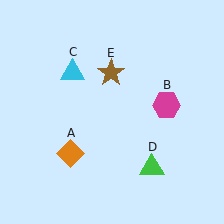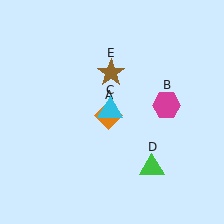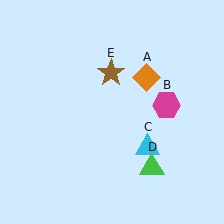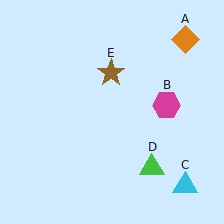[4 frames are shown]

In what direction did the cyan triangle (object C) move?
The cyan triangle (object C) moved down and to the right.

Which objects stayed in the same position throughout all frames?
Magenta hexagon (object B) and green triangle (object D) and brown star (object E) remained stationary.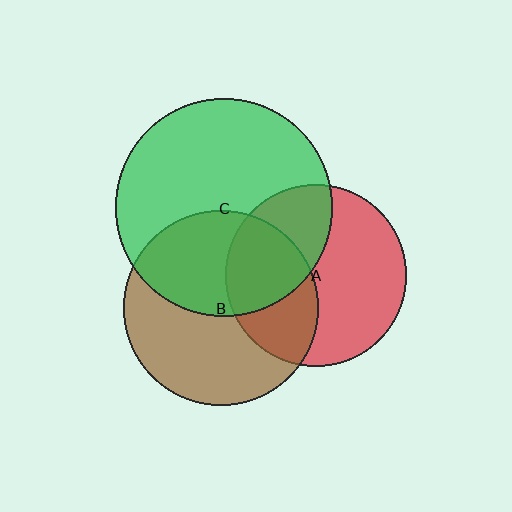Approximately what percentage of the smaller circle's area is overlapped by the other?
Approximately 40%.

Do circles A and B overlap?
Yes.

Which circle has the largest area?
Circle C (green).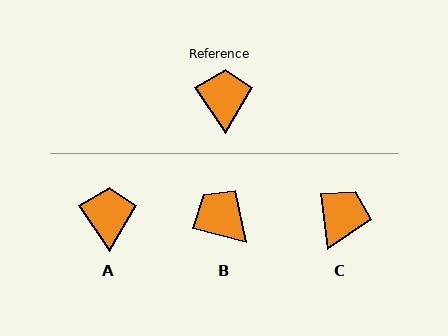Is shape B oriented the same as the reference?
No, it is off by about 42 degrees.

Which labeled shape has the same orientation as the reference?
A.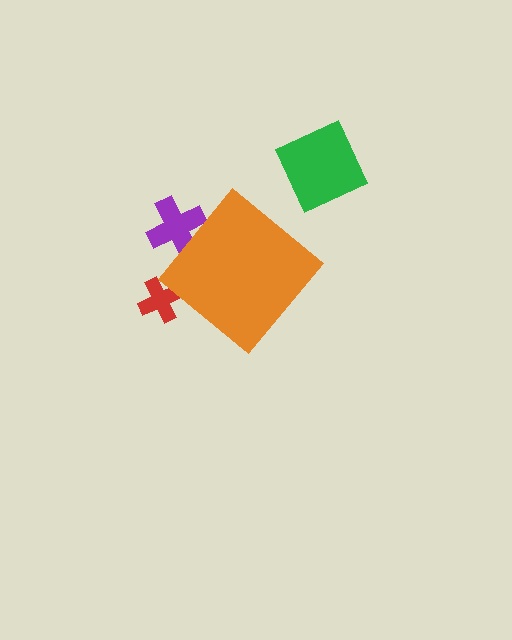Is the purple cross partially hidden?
Yes, the purple cross is partially hidden behind the orange diamond.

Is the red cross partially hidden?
Yes, the red cross is partially hidden behind the orange diamond.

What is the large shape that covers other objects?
An orange diamond.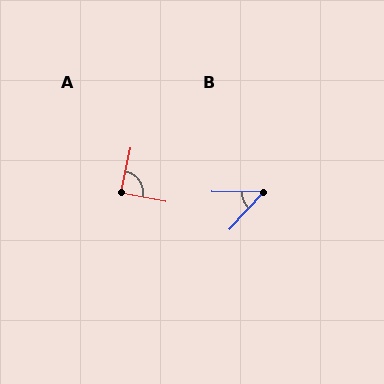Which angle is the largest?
A, at approximately 90 degrees.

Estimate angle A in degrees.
Approximately 90 degrees.